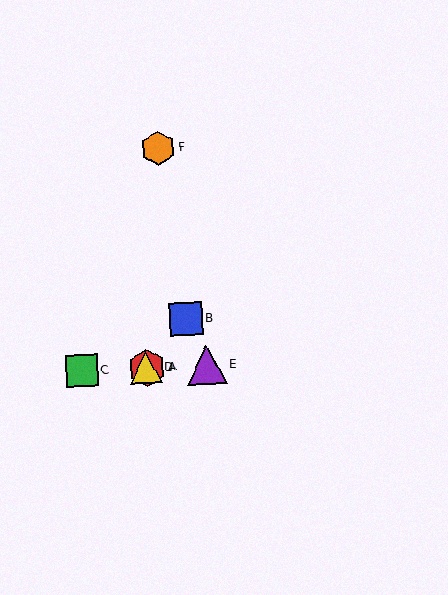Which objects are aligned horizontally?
Objects A, C, D, E are aligned horizontally.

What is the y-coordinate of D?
Object D is at y≈368.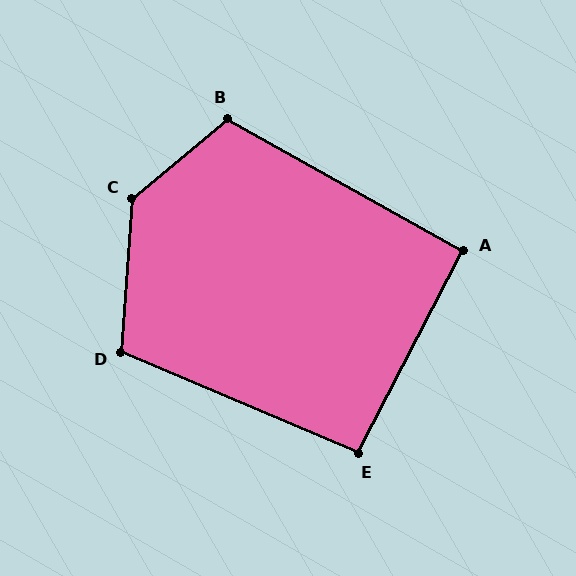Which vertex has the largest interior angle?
C, at approximately 134 degrees.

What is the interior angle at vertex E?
Approximately 94 degrees (approximately right).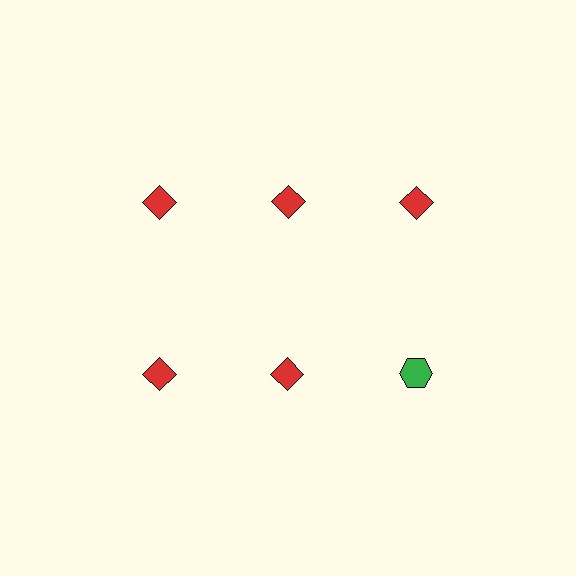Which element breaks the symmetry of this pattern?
The green hexagon in the second row, center column breaks the symmetry. All other shapes are red diamonds.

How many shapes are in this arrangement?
There are 6 shapes arranged in a grid pattern.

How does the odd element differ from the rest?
It differs in both color (green instead of red) and shape (hexagon instead of diamond).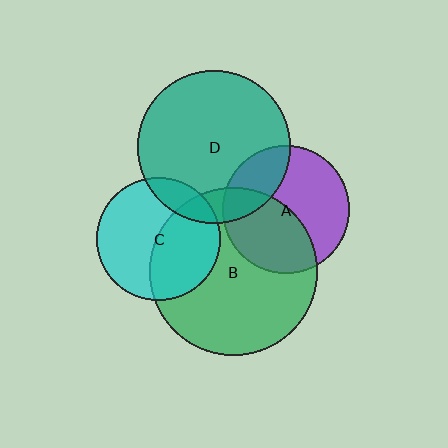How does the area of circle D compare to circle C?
Approximately 1.5 times.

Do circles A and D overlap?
Yes.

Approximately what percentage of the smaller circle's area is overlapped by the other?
Approximately 25%.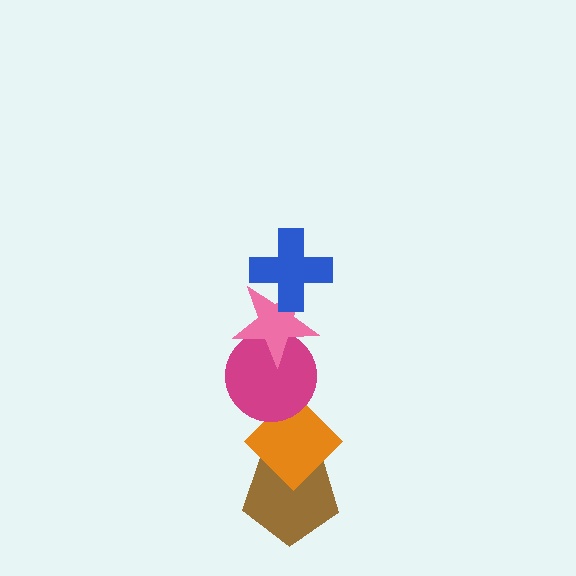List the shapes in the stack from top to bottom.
From top to bottom: the blue cross, the pink star, the magenta circle, the orange diamond, the brown pentagon.